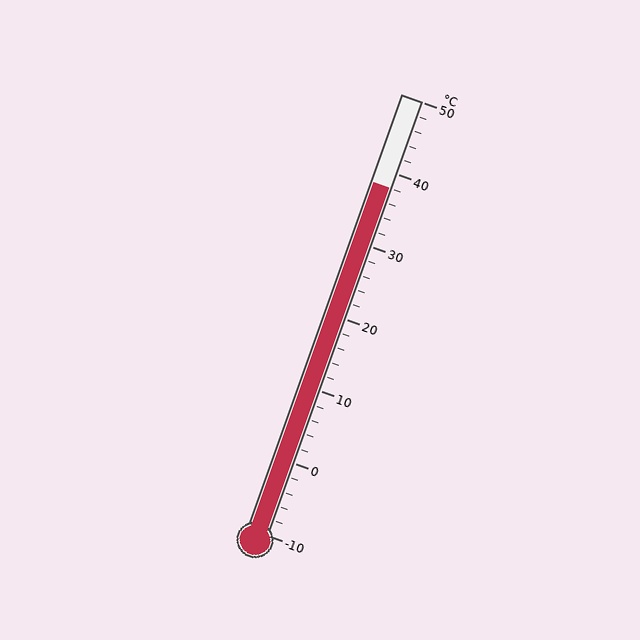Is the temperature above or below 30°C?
The temperature is above 30°C.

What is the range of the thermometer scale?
The thermometer scale ranges from -10°C to 50°C.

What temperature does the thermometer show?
The thermometer shows approximately 38°C.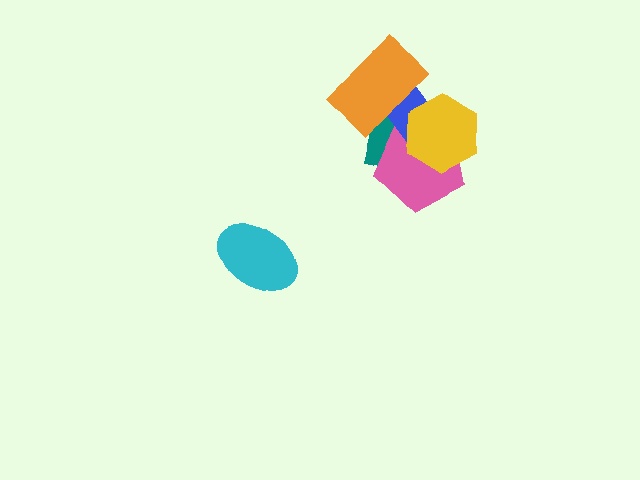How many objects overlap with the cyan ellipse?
0 objects overlap with the cyan ellipse.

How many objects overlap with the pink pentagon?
3 objects overlap with the pink pentagon.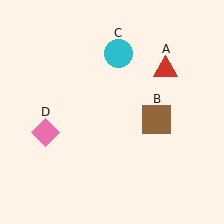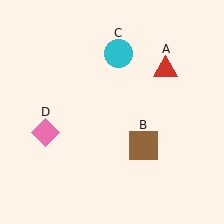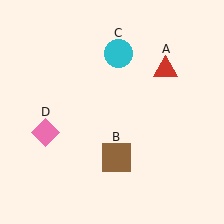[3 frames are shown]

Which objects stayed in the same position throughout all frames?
Red triangle (object A) and cyan circle (object C) and pink diamond (object D) remained stationary.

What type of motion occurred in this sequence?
The brown square (object B) rotated clockwise around the center of the scene.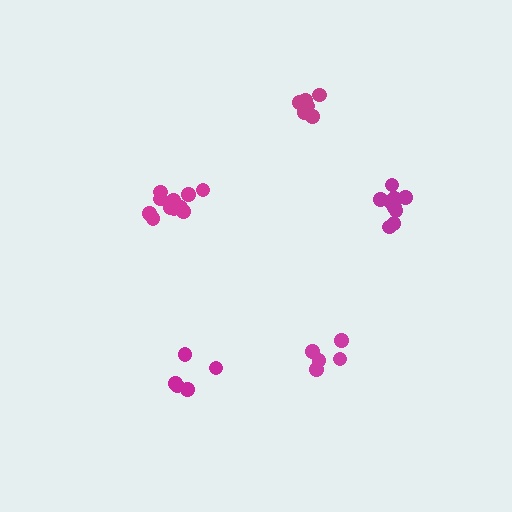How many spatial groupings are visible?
There are 5 spatial groupings.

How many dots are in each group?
Group 1: 5 dots, Group 2: 11 dots, Group 3: 5 dots, Group 4: 6 dots, Group 5: 10 dots (37 total).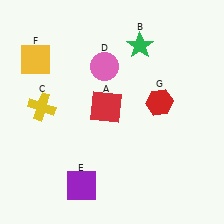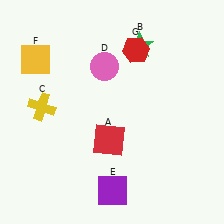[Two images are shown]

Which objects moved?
The objects that moved are: the red square (A), the purple square (E), the red hexagon (G).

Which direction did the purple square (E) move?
The purple square (E) moved right.